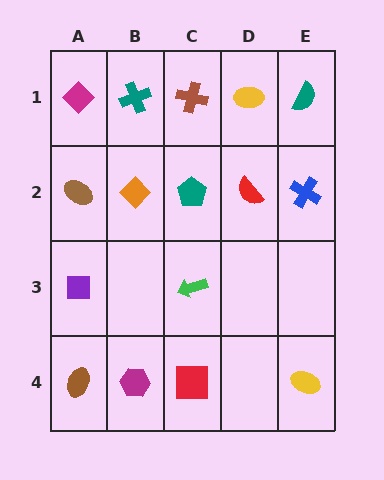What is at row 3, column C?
A green arrow.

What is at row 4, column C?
A red square.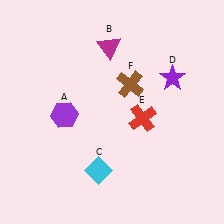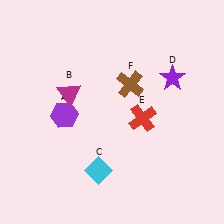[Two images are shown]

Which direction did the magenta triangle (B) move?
The magenta triangle (B) moved down.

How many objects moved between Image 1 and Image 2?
1 object moved between the two images.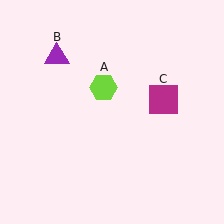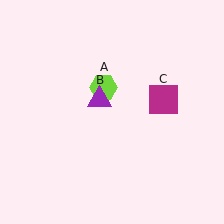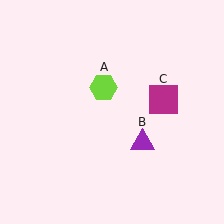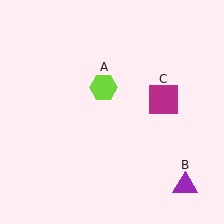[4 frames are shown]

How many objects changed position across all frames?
1 object changed position: purple triangle (object B).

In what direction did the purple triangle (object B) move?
The purple triangle (object B) moved down and to the right.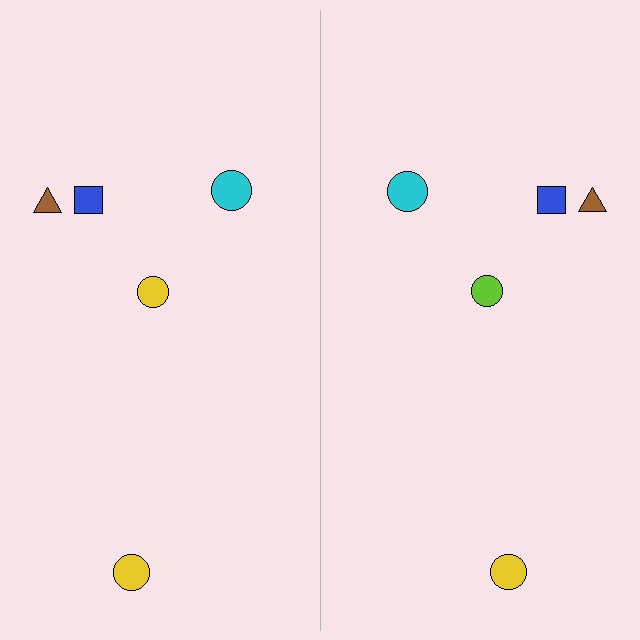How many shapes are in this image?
There are 10 shapes in this image.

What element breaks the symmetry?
The lime circle on the right side breaks the symmetry — its mirror counterpart is yellow.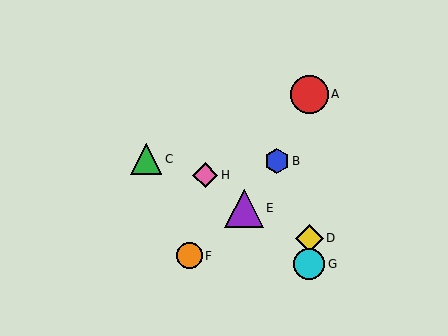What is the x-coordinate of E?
Object E is at x≈244.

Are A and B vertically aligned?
No, A is at x≈309 and B is at x≈277.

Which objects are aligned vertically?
Objects A, D, G are aligned vertically.